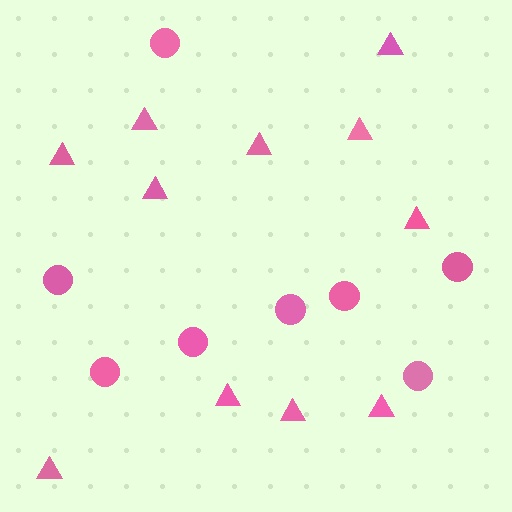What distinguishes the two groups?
There are 2 groups: one group of triangles (11) and one group of circles (8).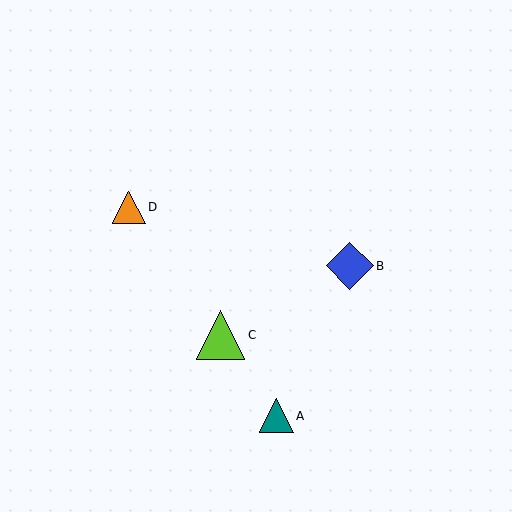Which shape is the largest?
The lime triangle (labeled C) is the largest.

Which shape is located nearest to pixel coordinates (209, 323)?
The lime triangle (labeled C) at (221, 335) is nearest to that location.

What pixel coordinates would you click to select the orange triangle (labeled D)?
Click at (129, 207) to select the orange triangle D.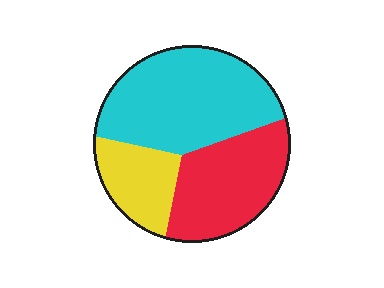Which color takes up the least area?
Yellow, at roughly 20%.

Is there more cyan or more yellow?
Cyan.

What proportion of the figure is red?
Red covers roughly 35% of the figure.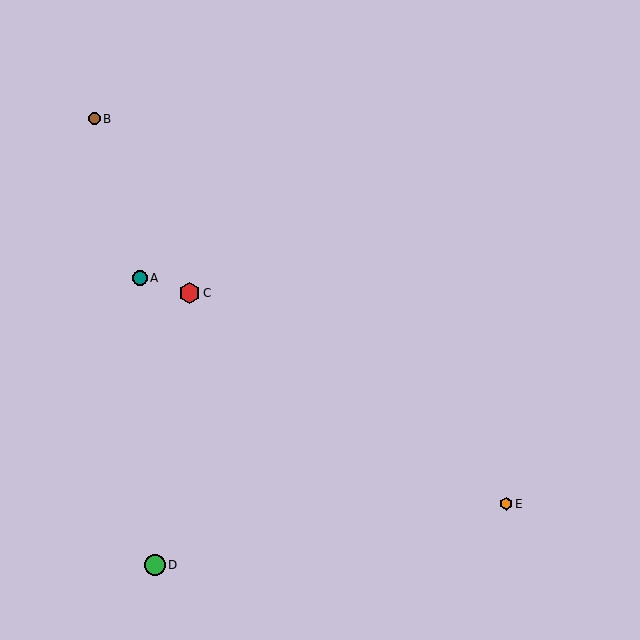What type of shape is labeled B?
Shape B is a brown circle.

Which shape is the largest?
The red hexagon (labeled C) is the largest.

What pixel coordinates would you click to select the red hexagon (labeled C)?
Click at (190, 293) to select the red hexagon C.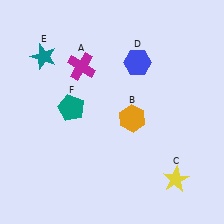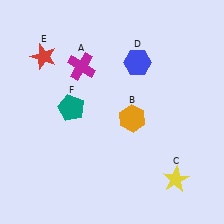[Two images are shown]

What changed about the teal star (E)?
In Image 1, E is teal. In Image 2, it changed to red.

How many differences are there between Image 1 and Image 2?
There is 1 difference between the two images.